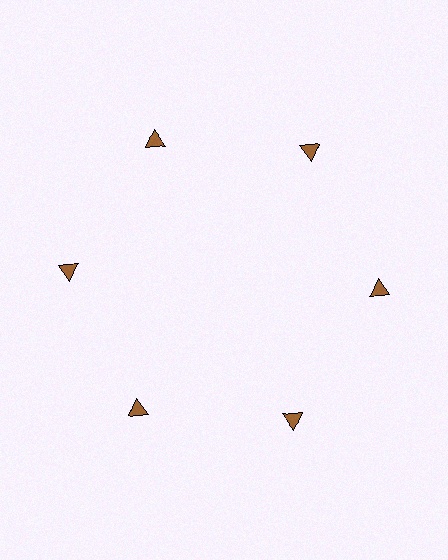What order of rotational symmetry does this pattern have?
This pattern has 6-fold rotational symmetry.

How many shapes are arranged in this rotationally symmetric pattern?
There are 6 shapes, arranged in 6 groups of 1.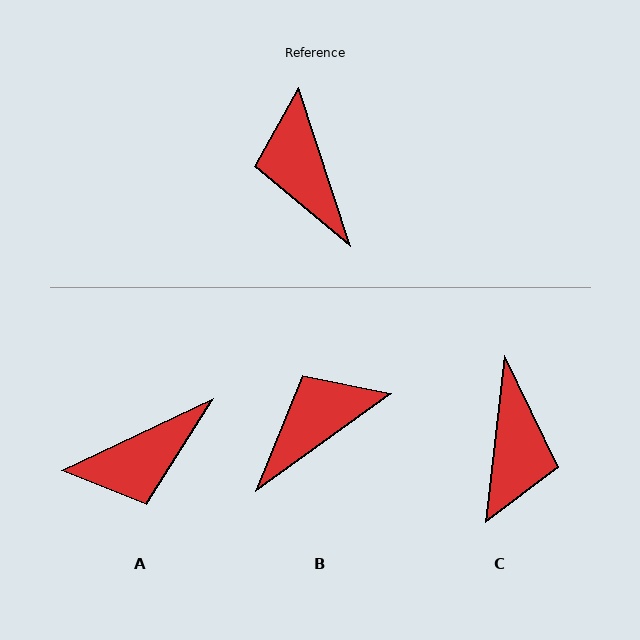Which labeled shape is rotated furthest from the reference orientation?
C, about 156 degrees away.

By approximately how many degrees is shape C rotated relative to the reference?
Approximately 156 degrees counter-clockwise.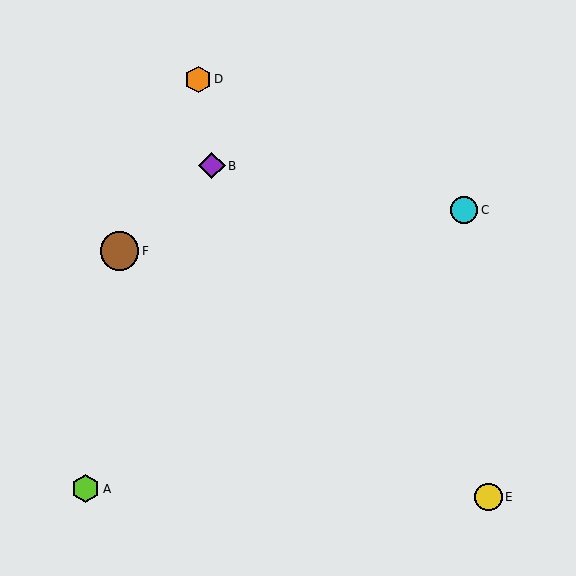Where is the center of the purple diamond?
The center of the purple diamond is at (212, 166).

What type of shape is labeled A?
Shape A is a lime hexagon.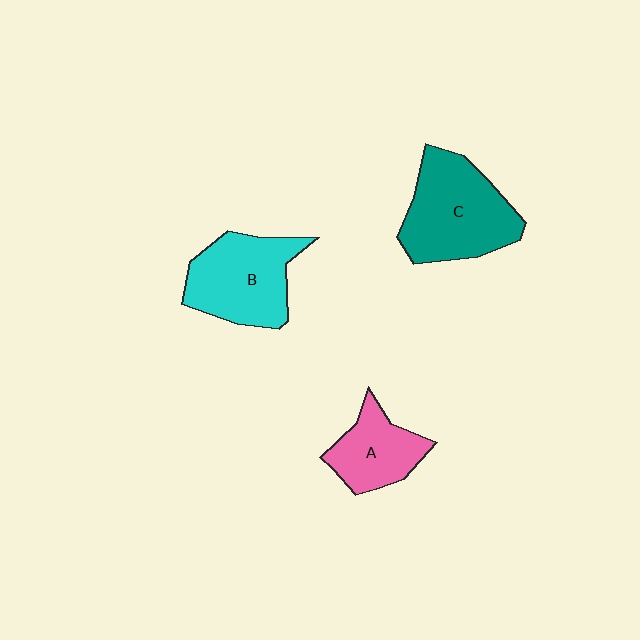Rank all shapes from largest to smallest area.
From largest to smallest: C (teal), B (cyan), A (pink).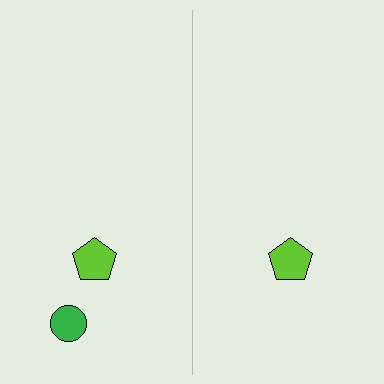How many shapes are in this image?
There are 3 shapes in this image.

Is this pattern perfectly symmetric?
No, the pattern is not perfectly symmetric. A green circle is missing from the right side.